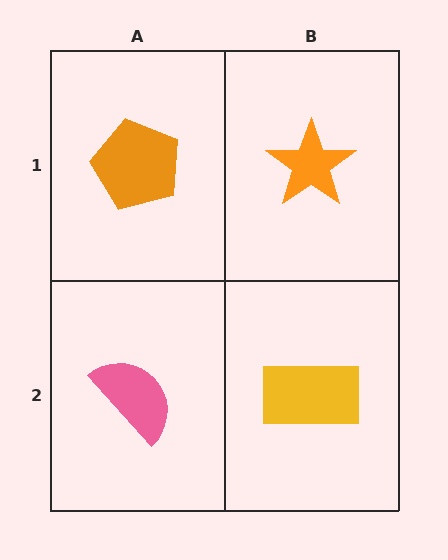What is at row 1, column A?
An orange pentagon.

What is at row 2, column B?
A yellow rectangle.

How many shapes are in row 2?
2 shapes.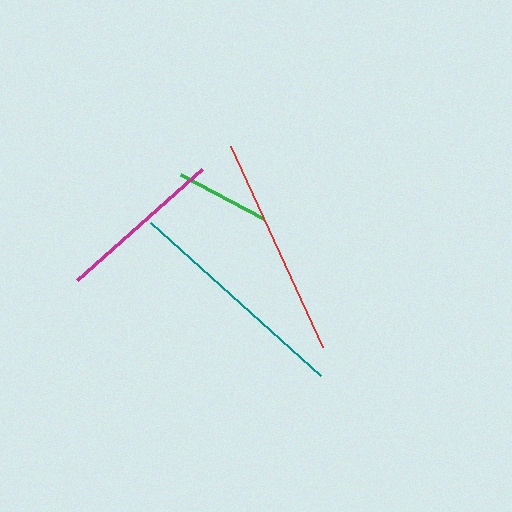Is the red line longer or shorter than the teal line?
The teal line is longer than the red line.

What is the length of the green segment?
The green segment is approximately 94 pixels long.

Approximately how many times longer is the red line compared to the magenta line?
The red line is approximately 1.3 times the length of the magenta line.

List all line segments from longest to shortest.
From longest to shortest: teal, red, magenta, green.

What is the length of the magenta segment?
The magenta segment is approximately 167 pixels long.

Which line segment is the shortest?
The green line is the shortest at approximately 94 pixels.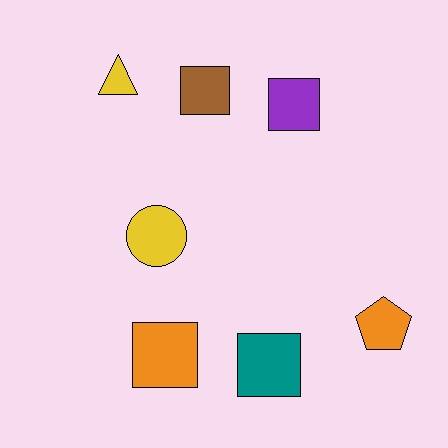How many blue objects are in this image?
There are no blue objects.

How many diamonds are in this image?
There are no diamonds.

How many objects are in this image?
There are 7 objects.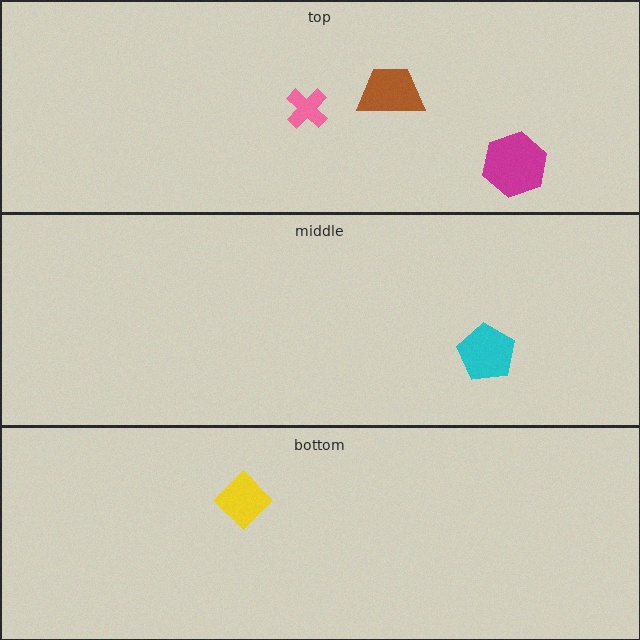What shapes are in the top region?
The brown trapezoid, the pink cross, the magenta hexagon.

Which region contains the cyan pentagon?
The middle region.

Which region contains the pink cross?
The top region.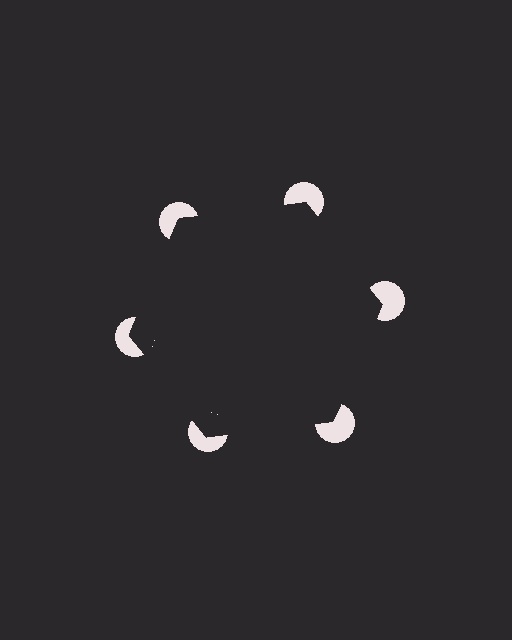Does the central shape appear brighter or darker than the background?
It typically appears slightly darker than the background, even though no actual brightness change is drawn.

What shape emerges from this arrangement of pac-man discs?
An illusory hexagon — its edges are inferred from the aligned wedge cuts in the pac-man discs, not physically drawn.